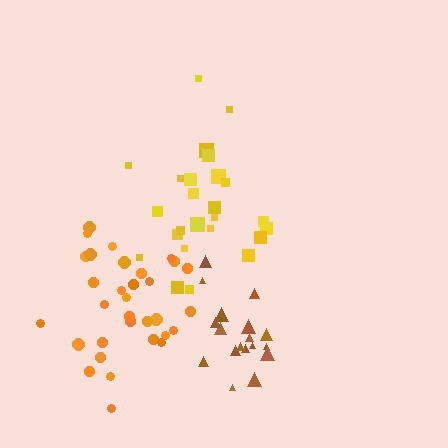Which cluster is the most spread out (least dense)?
Yellow.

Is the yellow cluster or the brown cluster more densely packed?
Brown.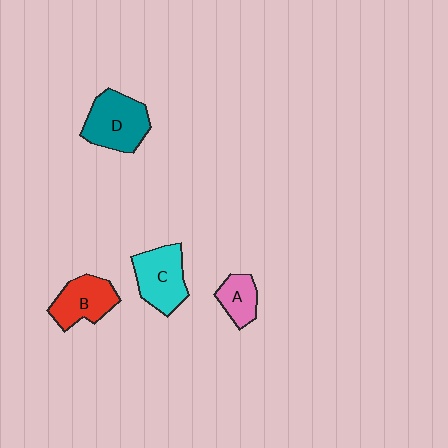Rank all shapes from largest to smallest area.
From largest to smallest: D (teal), C (cyan), B (red), A (pink).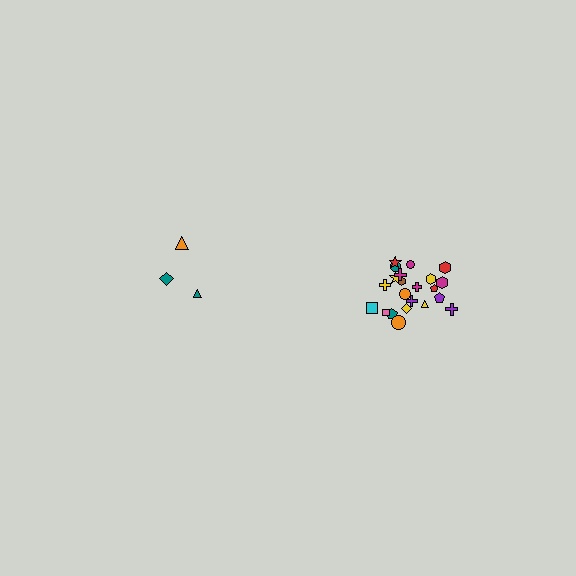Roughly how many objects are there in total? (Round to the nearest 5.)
Roughly 25 objects in total.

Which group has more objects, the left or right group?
The right group.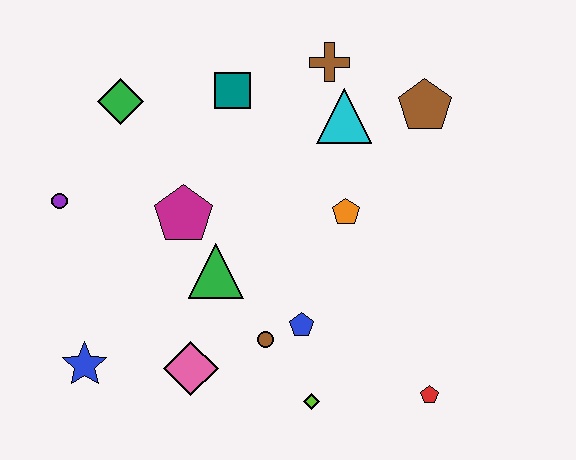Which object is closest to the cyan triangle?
The brown cross is closest to the cyan triangle.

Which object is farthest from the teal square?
The red pentagon is farthest from the teal square.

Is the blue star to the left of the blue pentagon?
Yes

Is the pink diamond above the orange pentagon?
No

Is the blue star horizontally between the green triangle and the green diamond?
No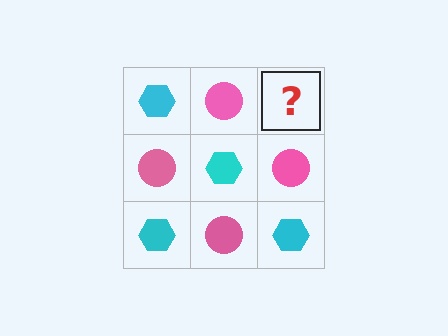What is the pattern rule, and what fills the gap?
The rule is that it alternates cyan hexagon and pink circle in a checkerboard pattern. The gap should be filled with a cyan hexagon.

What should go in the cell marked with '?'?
The missing cell should contain a cyan hexagon.